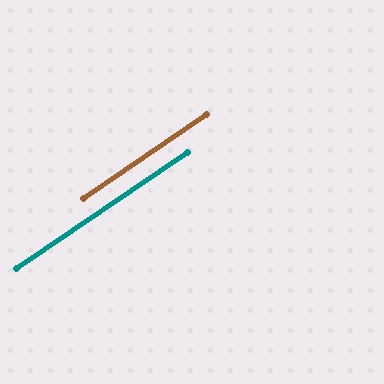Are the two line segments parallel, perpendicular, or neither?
Parallel — their directions differ by only 0.3°.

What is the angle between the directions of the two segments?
Approximately 0 degrees.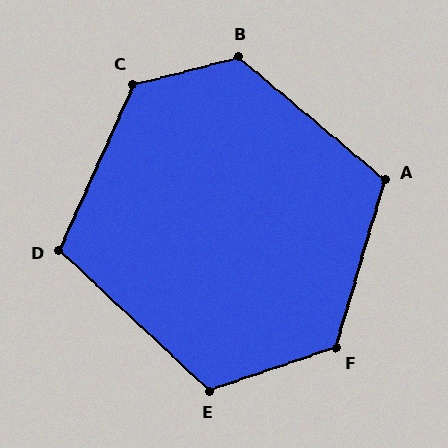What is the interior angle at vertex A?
Approximately 114 degrees (obtuse).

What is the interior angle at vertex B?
Approximately 126 degrees (obtuse).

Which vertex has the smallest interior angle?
D, at approximately 109 degrees.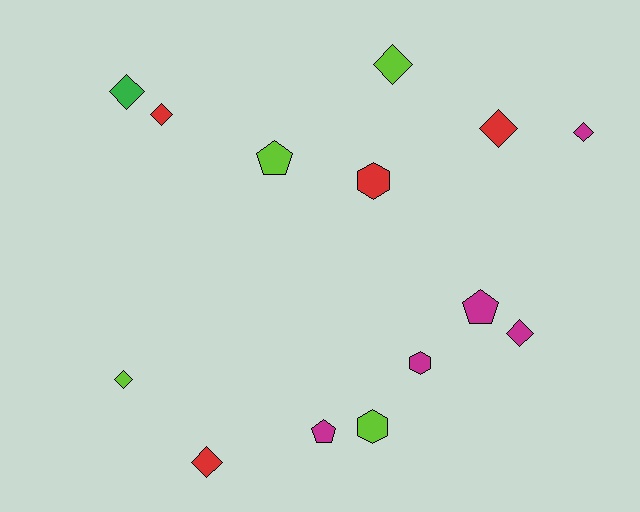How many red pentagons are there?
There are no red pentagons.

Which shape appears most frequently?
Diamond, with 8 objects.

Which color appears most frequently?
Magenta, with 5 objects.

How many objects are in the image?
There are 14 objects.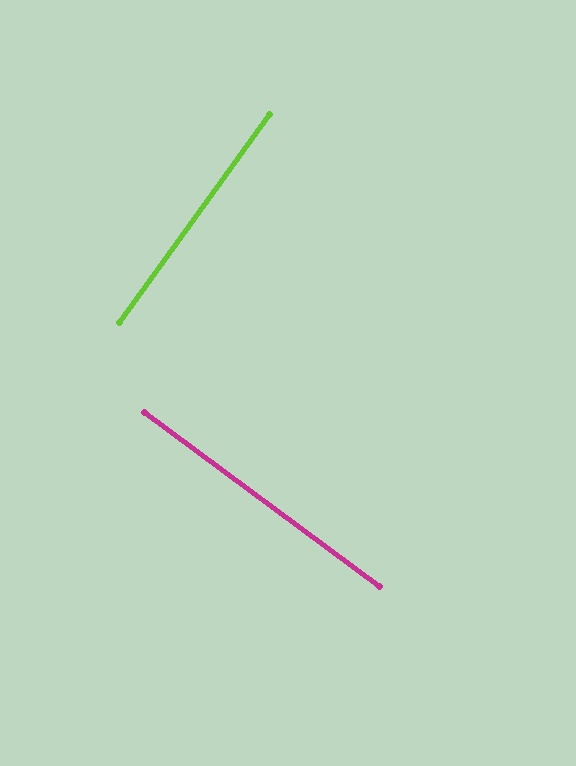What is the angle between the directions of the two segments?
Approximately 89 degrees.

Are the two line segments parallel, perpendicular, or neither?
Perpendicular — they meet at approximately 89°.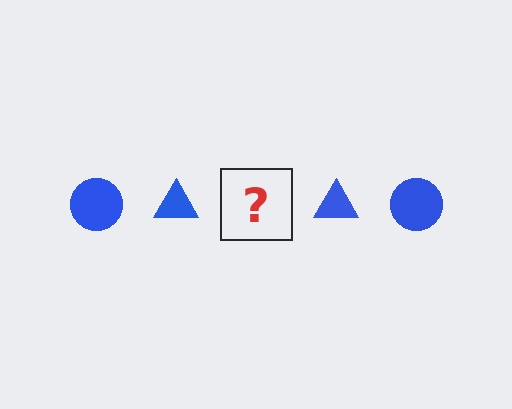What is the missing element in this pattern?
The missing element is a blue circle.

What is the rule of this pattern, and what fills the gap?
The rule is that the pattern cycles through circle, triangle shapes in blue. The gap should be filled with a blue circle.